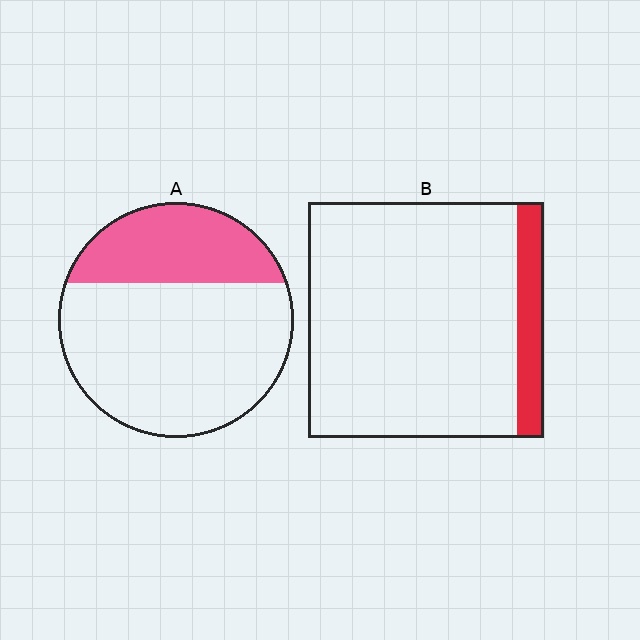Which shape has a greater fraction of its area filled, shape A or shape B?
Shape A.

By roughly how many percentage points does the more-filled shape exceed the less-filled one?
By roughly 20 percentage points (A over B).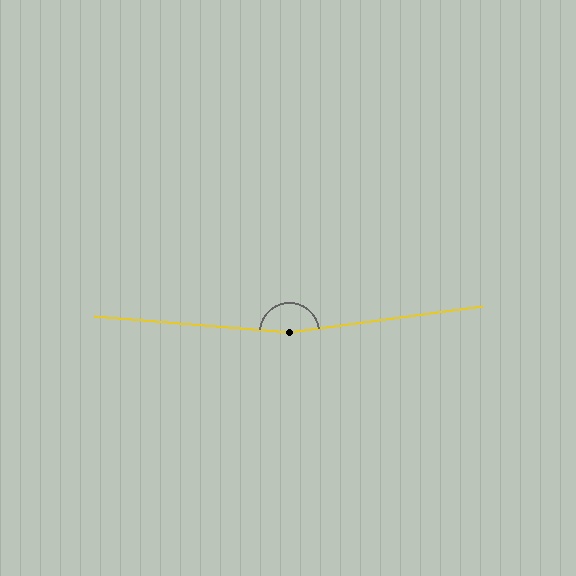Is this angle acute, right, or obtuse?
It is obtuse.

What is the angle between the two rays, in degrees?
Approximately 168 degrees.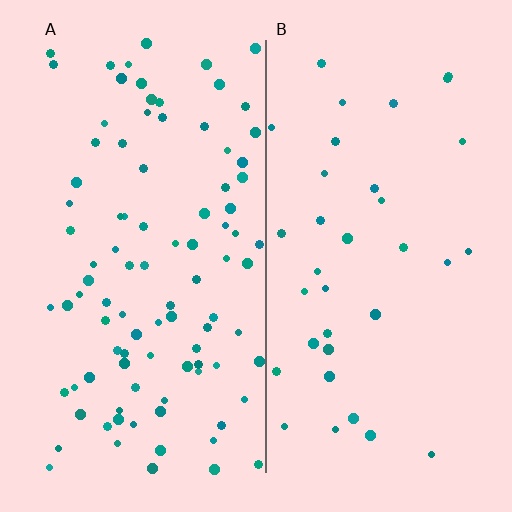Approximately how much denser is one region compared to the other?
Approximately 2.6× — region A over region B.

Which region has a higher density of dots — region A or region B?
A (the left).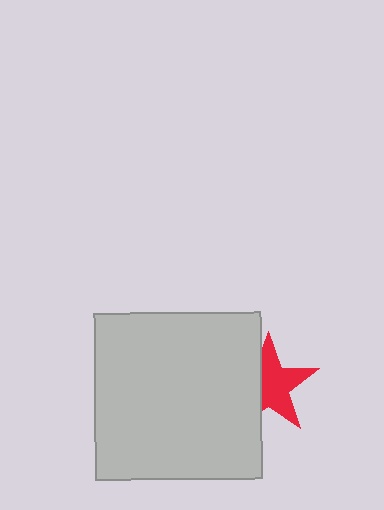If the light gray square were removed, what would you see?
You would see the complete red star.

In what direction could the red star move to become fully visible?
The red star could move right. That would shift it out from behind the light gray square entirely.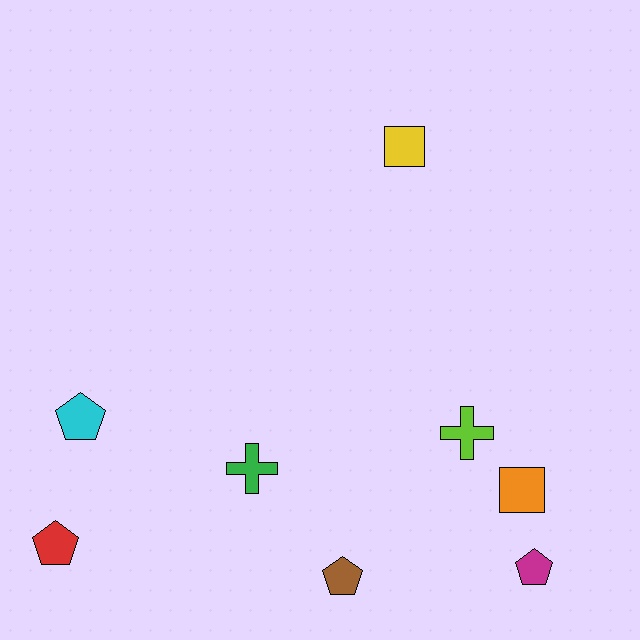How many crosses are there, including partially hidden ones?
There are 2 crosses.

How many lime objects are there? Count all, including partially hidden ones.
There is 1 lime object.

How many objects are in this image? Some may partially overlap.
There are 8 objects.